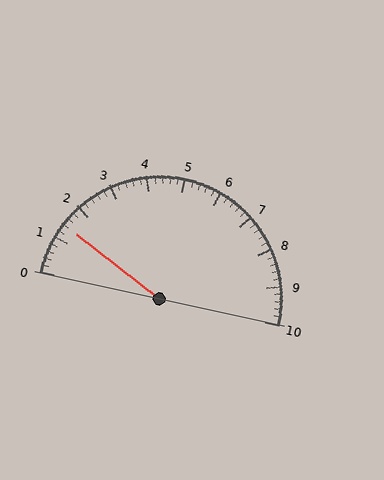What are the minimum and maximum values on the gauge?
The gauge ranges from 0 to 10.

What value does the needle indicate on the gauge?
The needle indicates approximately 1.4.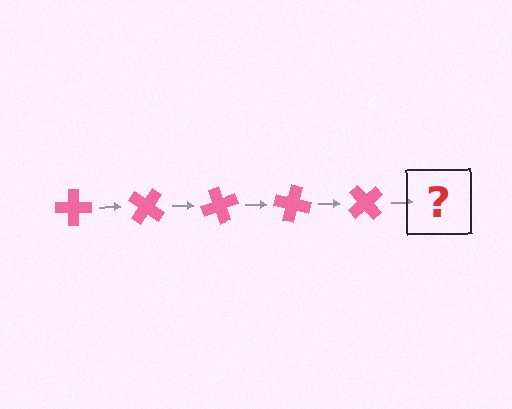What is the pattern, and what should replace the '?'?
The pattern is that the cross rotates 35 degrees each step. The '?' should be a pink cross rotated 175 degrees.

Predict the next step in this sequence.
The next step is a pink cross rotated 175 degrees.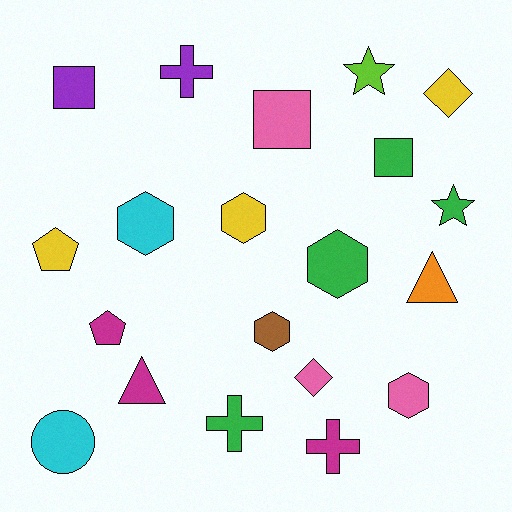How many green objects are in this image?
There are 4 green objects.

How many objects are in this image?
There are 20 objects.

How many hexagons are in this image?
There are 5 hexagons.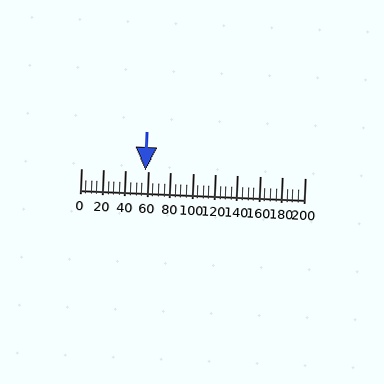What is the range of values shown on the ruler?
The ruler shows values from 0 to 200.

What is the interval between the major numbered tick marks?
The major tick marks are spaced 20 units apart.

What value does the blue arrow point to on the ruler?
The blue arrow points to approximately 58.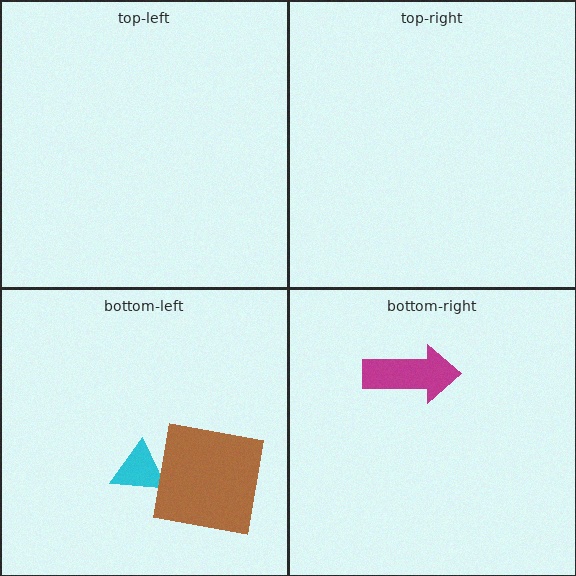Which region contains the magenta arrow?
The bottom-right region.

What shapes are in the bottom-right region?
The magenta arrow.